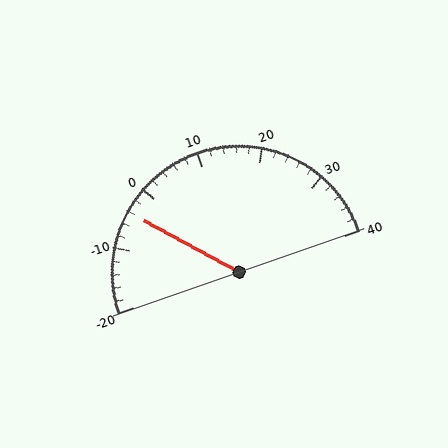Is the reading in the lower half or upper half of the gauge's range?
The reading is in the lower half of the range (-20 to 40).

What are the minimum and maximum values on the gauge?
The gauge ranges from -20 to 40.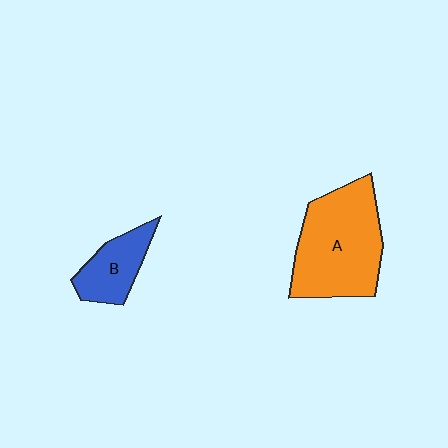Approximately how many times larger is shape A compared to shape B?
Approximately 2.2 times.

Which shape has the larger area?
Shape A (orange).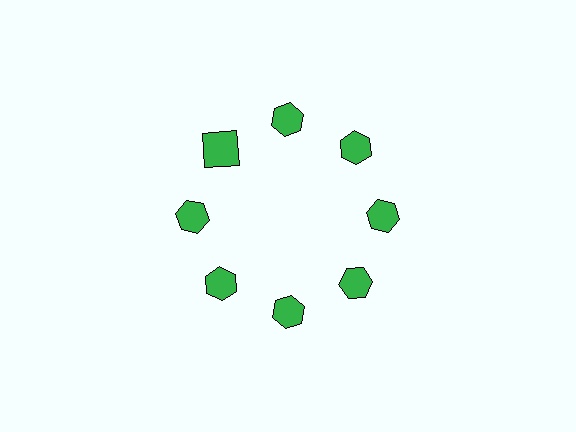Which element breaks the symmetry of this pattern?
The green square at roughly the 10 o'clock position breaks the symmetry. All other shapes are green hexagons.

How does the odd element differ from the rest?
It has a different shape: square instead of hexagon.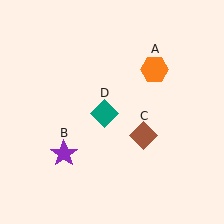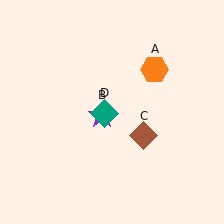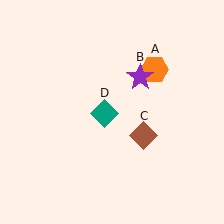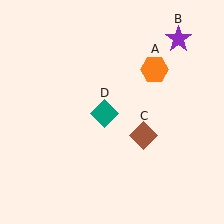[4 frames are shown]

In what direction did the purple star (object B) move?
The purple star (object B) moved up and to the right.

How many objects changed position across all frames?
1 object changed position: purple star (object B).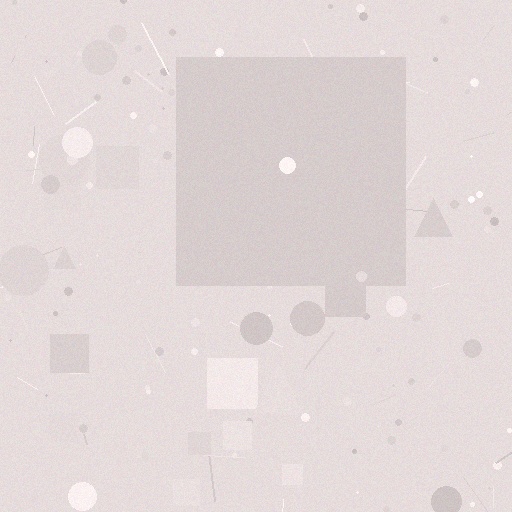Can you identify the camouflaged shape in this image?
The camouflaged shape is a square.